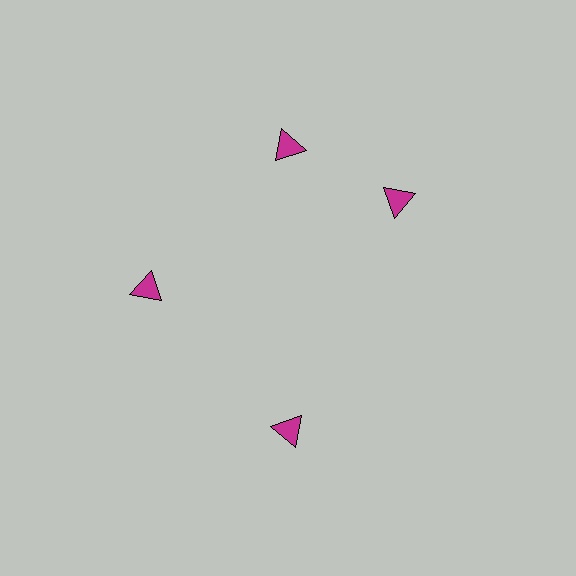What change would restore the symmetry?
The symmetry would be restored by rotating it back into even spacing with its neighbors so that all 4 triangles sit at equal angles and equal distance from the center.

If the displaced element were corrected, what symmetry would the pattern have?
It would have 4-fold rotational symmetry — the pattern would map onto itself every 90 degrees.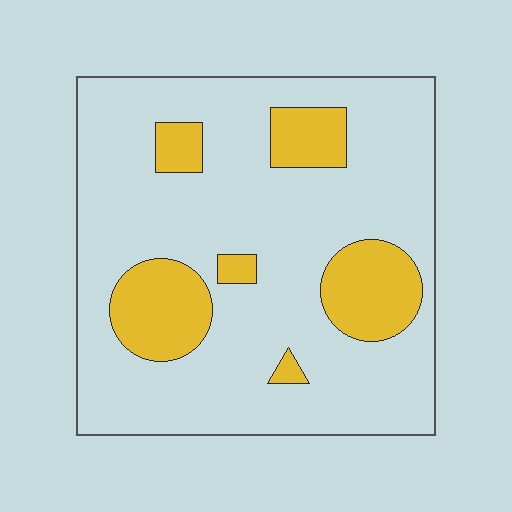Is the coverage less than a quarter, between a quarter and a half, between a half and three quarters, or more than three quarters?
Less than a quarter.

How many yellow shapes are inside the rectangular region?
6.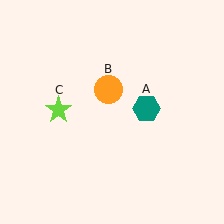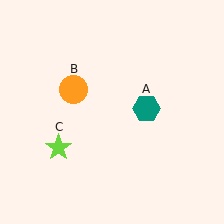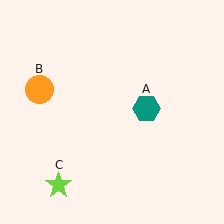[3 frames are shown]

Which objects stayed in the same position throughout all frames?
Teal hexagon (object A) remained stationary.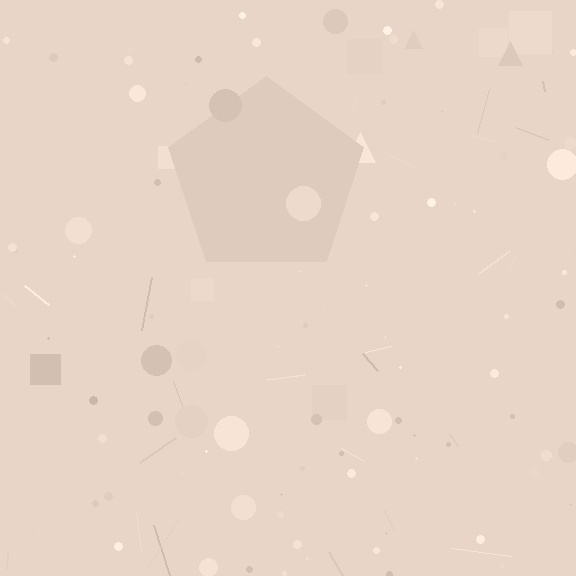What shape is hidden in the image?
A pentagon is hidden in the image.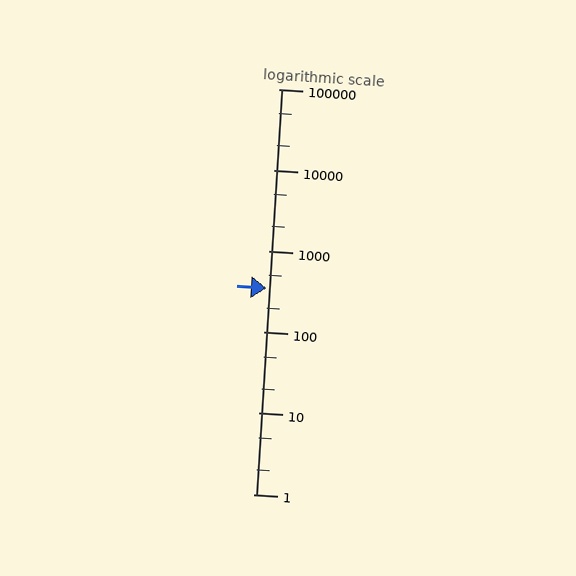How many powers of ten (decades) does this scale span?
The scale spans 5 decades, from 1 to 100000.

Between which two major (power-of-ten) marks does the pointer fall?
The pointer is between 100 and 1000.